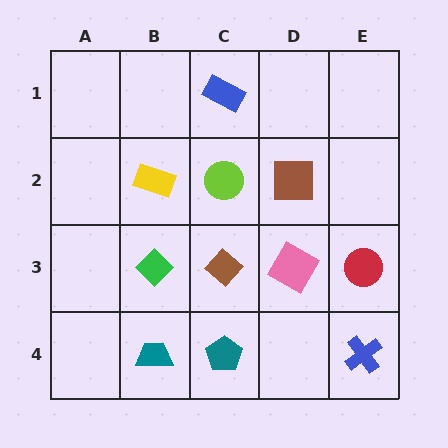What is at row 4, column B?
A teal trapezoid.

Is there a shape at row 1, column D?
No, that cell is empty.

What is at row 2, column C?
A lime circle.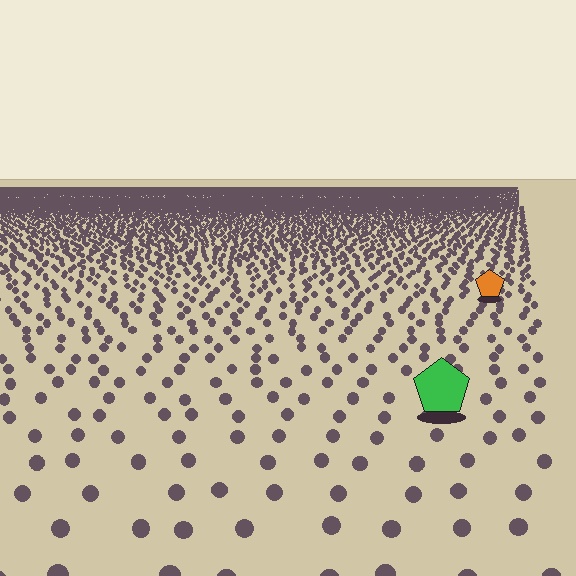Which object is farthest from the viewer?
The orange pentagon is farthest from the viewer. It appears smaller and the ground texture around it is denser.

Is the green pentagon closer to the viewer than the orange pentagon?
Yes. The green pentagon is closer — you can tell from the texture gradient: the ground texture is coarser near it.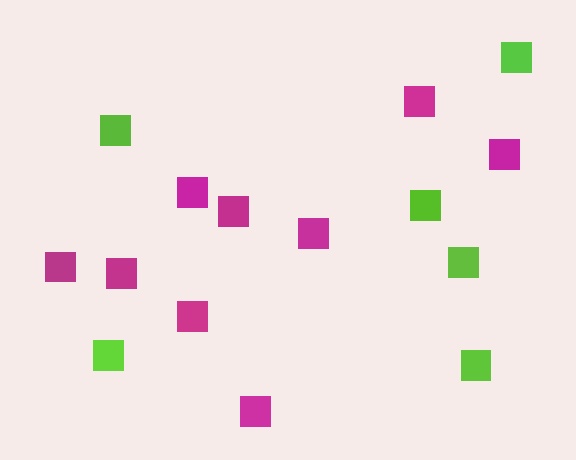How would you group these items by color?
There are 2 groups: one group of lime squares (6) and one group of magenta squares (9).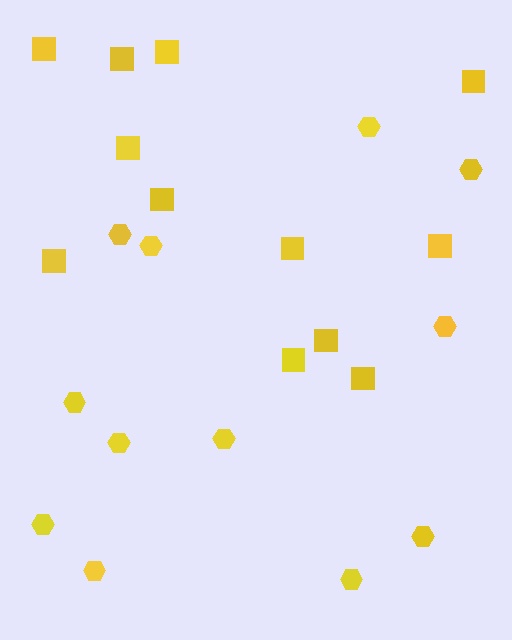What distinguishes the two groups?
There are 2 groups: one group of squares (12) and one group of hexagons (12).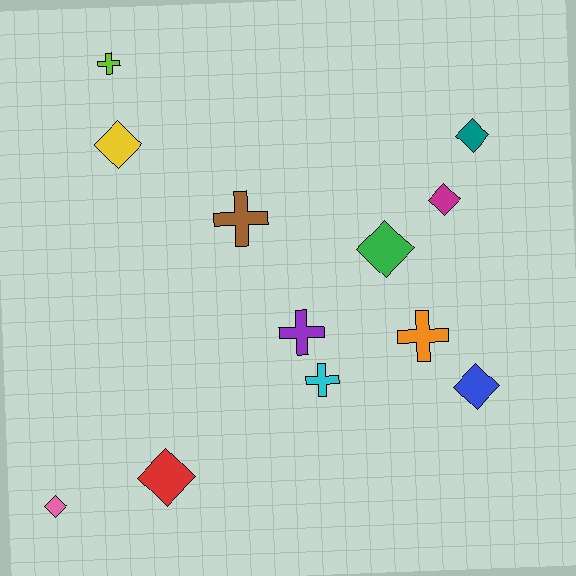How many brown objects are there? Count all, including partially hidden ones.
There is 1 brown object.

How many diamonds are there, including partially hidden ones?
There are 7 diamonds.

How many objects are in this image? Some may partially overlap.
There are 12 objects.